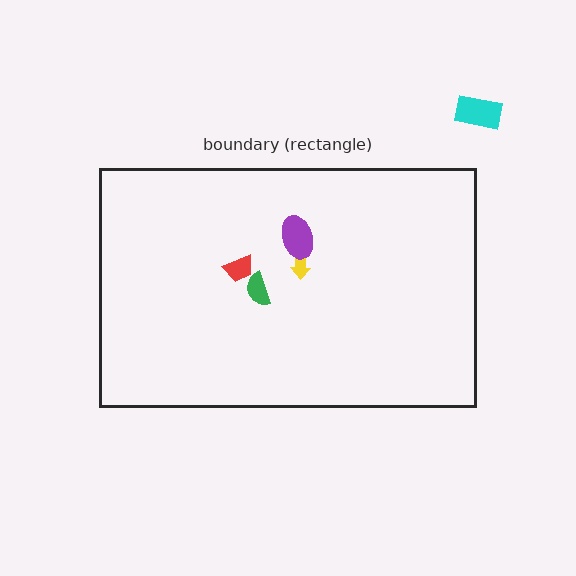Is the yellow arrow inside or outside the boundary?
Inside.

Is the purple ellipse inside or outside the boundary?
Inside.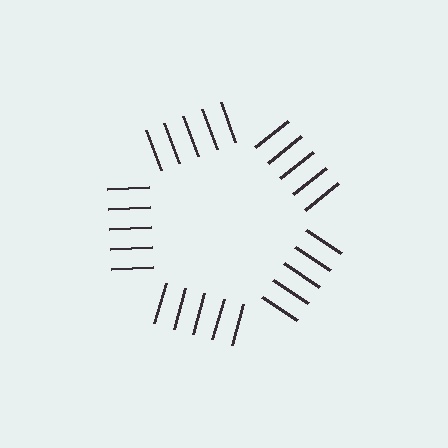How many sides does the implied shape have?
5 sides — the line-ends trace a pentagon.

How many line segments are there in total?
25 — 5 along each of the 5 edges.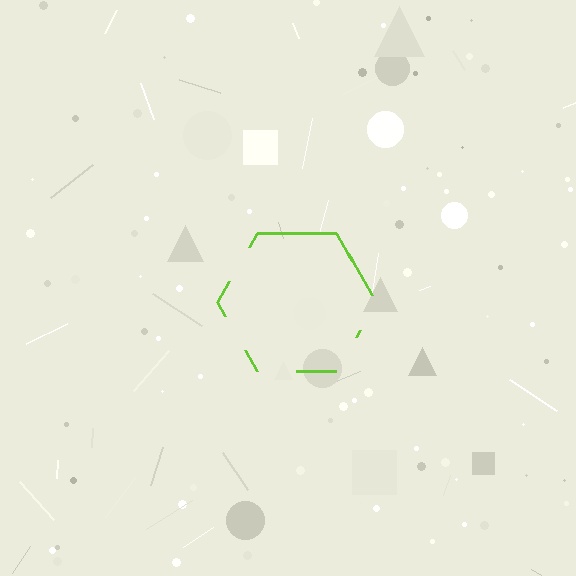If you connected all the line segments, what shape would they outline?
They would outline a hexagon.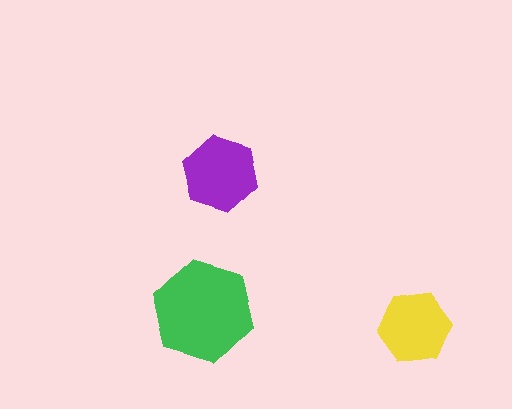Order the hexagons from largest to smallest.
the green one, the purple one, the yellow one.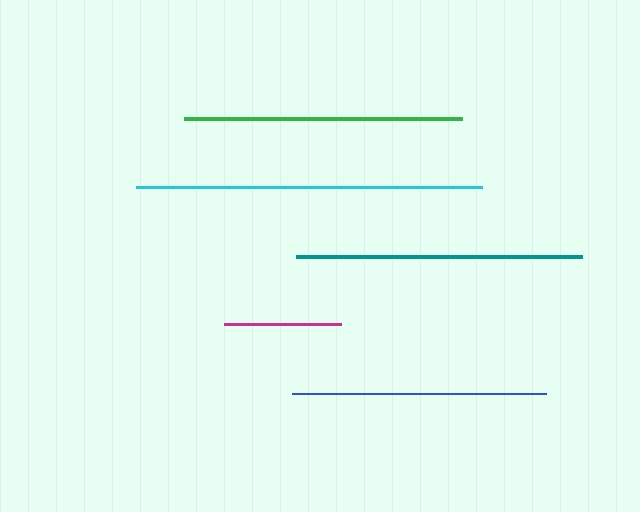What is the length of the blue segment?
The blue segment is approximately 255 pixels long.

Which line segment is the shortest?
The magenta line is the shortest at approximately 116 pixels.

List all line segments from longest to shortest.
From longest to shortest: cyan, teal, green, blue, magenta.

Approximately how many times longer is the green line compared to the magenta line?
The green line is approximately 2.4 times the length of the magenta line.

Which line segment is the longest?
The cyan line is the longest at approximately 346 pixels.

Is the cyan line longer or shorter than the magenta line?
The cyan line is longer than the magenta line.